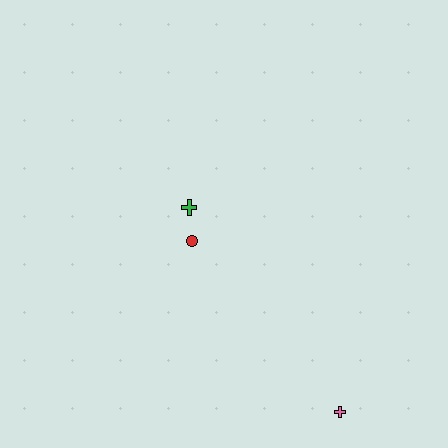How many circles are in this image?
There is 1 circle.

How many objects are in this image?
There are 3 objects.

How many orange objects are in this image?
There are no orange objects.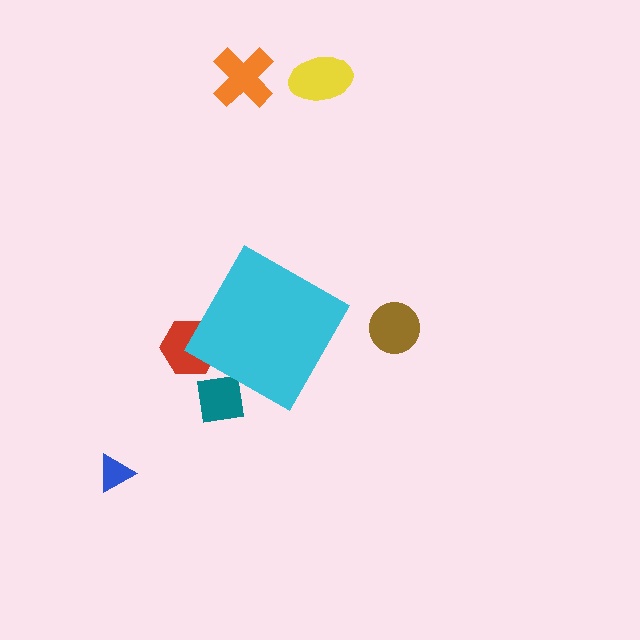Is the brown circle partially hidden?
No, the brown circle is fully visible.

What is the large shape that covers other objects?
A cyan diamond.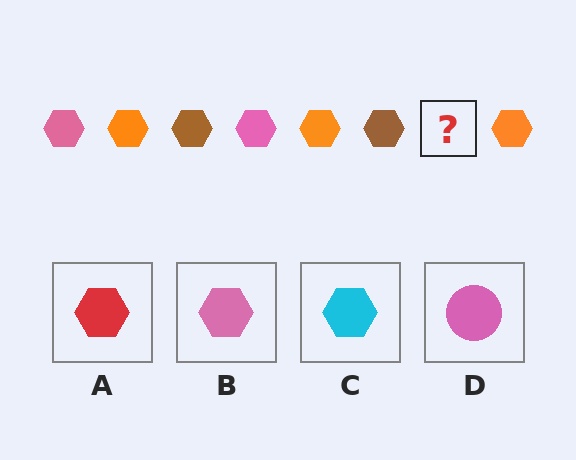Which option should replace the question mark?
Option B.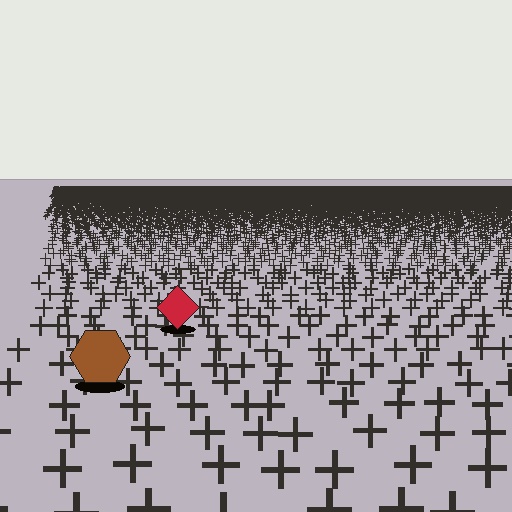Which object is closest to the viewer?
The brown hexagon is closest. The texture marks near it are larger and more spread out.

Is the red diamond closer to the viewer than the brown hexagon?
No. The brown hexagon is closer — you can tell from the texture gradient: the ground texture is coarser near it.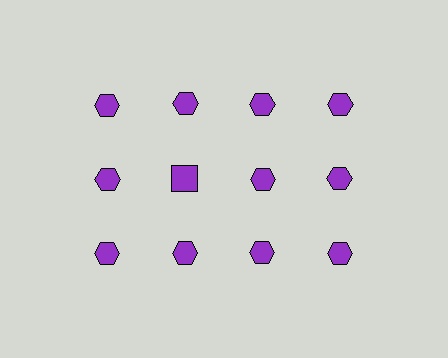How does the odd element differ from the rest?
It has a different shape: square instead of hexagon.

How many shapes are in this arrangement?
There are 12 shapes arranged in a grid pattern.